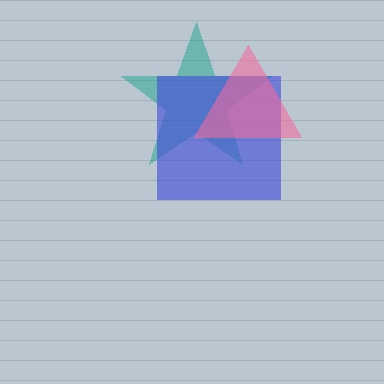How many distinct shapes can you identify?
There are 3 distinct shapes: a teal star, a blue square, a pink triangle.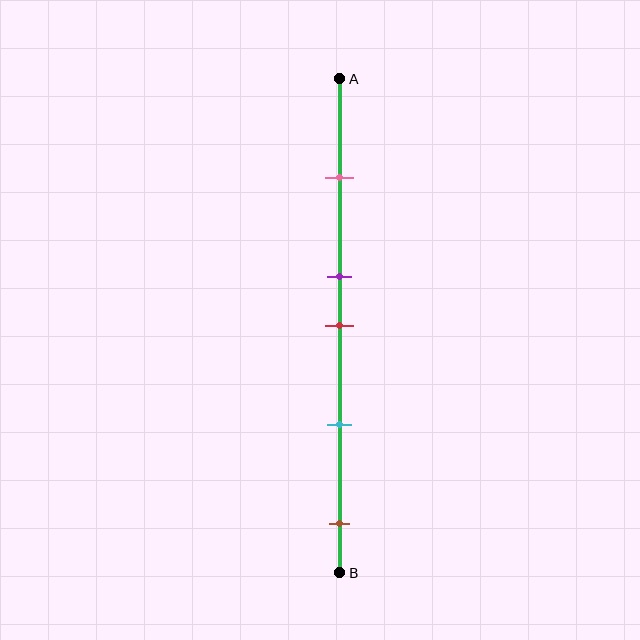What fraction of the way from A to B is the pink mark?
The pink mark is approximately 20% (0.2) of the way from A to B.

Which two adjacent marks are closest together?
The purple and red marks are the closest adjacent pair.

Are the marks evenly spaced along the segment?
No, the marks are not evenly spaced.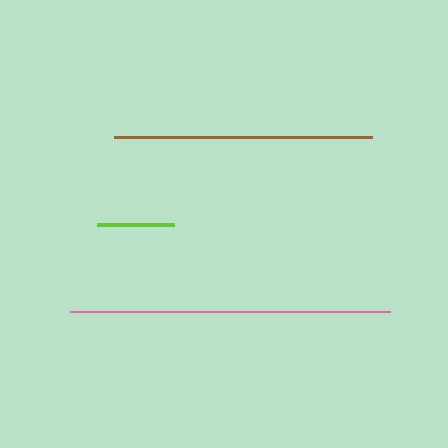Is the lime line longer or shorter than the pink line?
The pink line is longer than the lime line.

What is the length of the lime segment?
The lime segment is approximately 78 pixels long.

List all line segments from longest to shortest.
From longest to shortest: pink, brown, lime.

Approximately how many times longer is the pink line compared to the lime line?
The pink line is approximately 4.1 times the length of the lime line.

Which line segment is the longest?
The pink line is the longest at approximately 320 pixels.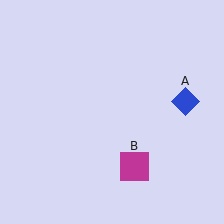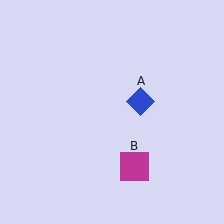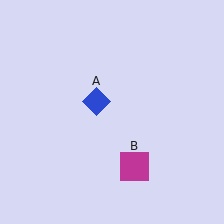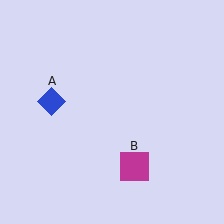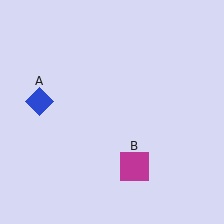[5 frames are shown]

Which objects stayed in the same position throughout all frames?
Magenta square (object B) remained stationary.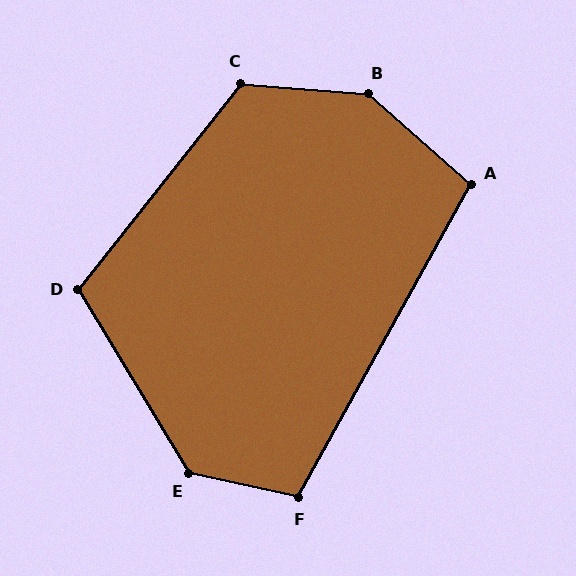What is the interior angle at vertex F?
Approximately 106 degrees (obtuse).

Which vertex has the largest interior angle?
B, at approximately 143 degrees.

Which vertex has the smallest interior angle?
A, at approximately 103 degrees.